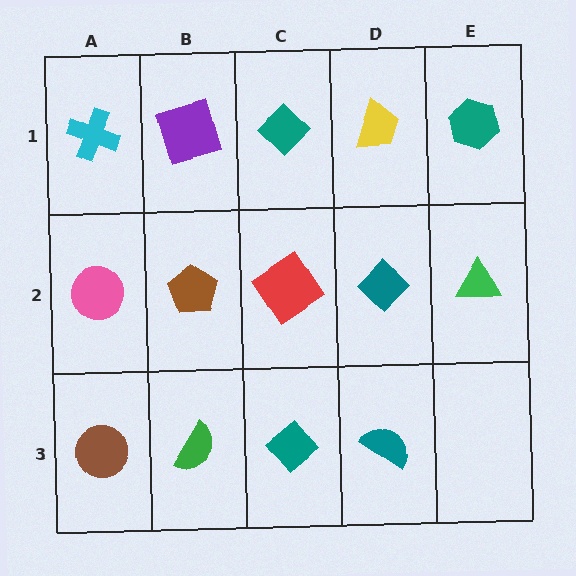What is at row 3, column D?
A teal semicircle.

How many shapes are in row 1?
5 shapes.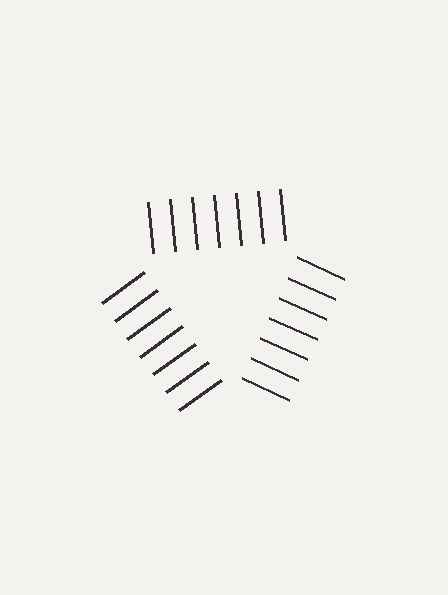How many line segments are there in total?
21 — 7 along each of the 3 edges.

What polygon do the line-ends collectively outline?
An illusory triangle — the line segments terminate on its edges but no continuous stroke is drawn.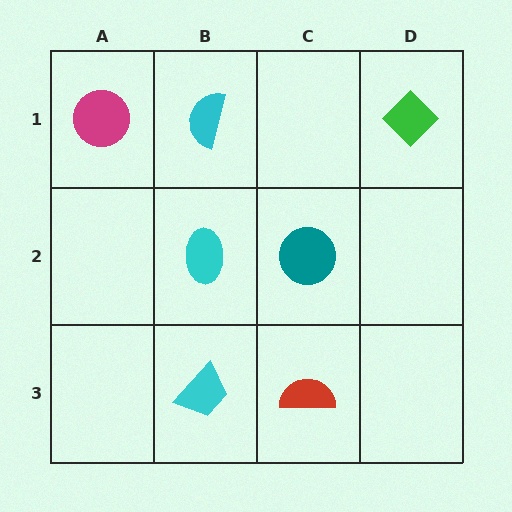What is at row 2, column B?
A cyan ellipse.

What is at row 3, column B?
A cyan trapezoid.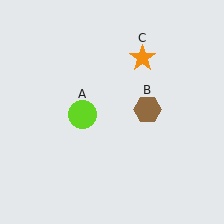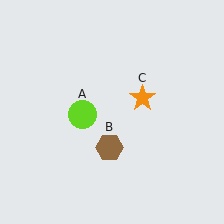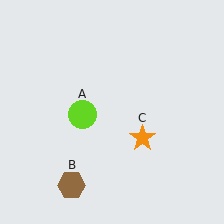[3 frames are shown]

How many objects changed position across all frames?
2 objects changed position: brown hexagon (object B), orange star (object C).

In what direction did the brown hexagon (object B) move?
The brown hexagon (object B) moved down and to the left.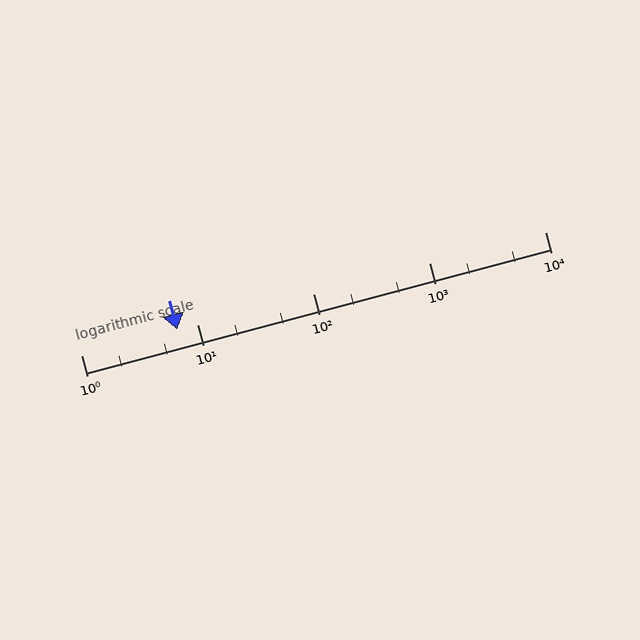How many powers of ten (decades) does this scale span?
The scale spans 4 decades, from 1 to 10000.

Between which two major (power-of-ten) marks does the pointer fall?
The pointer is between 1 and 10.